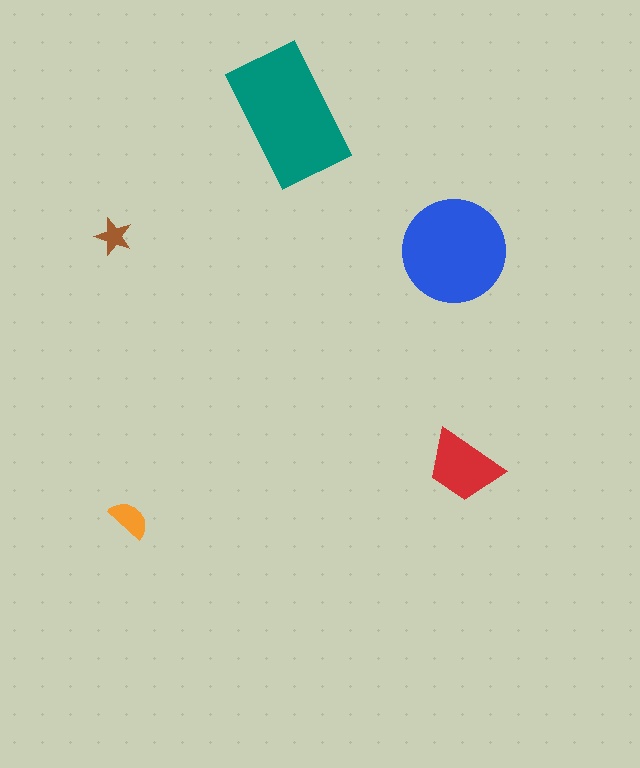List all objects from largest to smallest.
The teal rectangle, the blue circle, the red trapezoid, the orange semicircle, the brown star.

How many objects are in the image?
There are 5 objects in the image.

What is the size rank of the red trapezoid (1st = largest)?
3rd.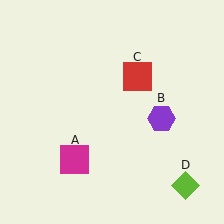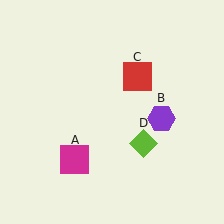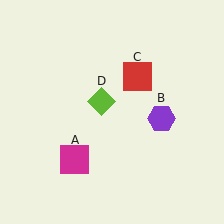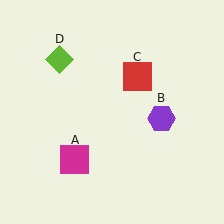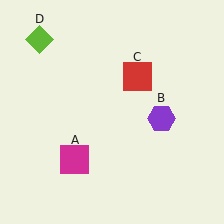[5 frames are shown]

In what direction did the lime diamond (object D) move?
The lime diamond (object D) moved up and to the left.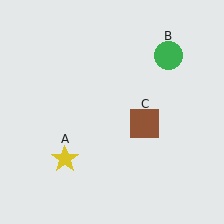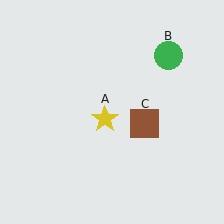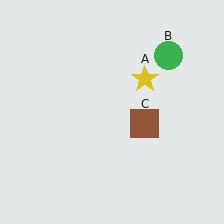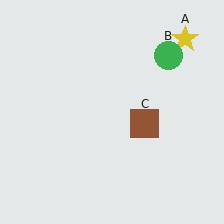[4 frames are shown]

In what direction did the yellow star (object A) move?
The yellow star (object A) moved up and to the right.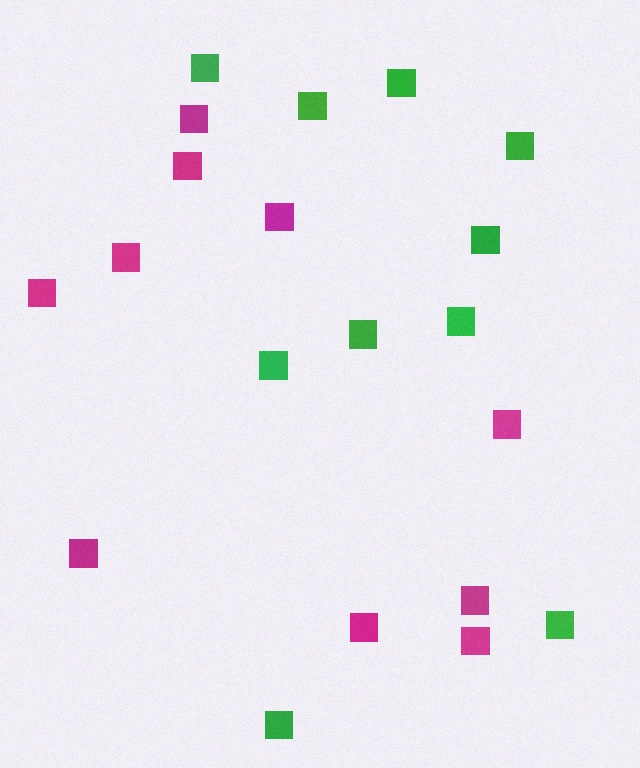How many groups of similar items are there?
There are 2 groups: one group of magenta squares (10) and one group of green squares (10).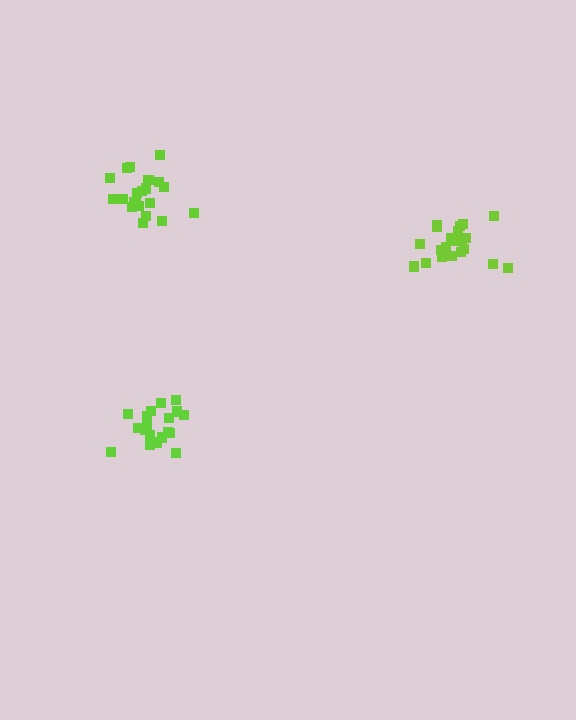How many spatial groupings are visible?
There are 3 spatial groupings.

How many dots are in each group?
Group 1: 21 dots, Group 2: 21 dots, Group 3: 21 dots (63 total).